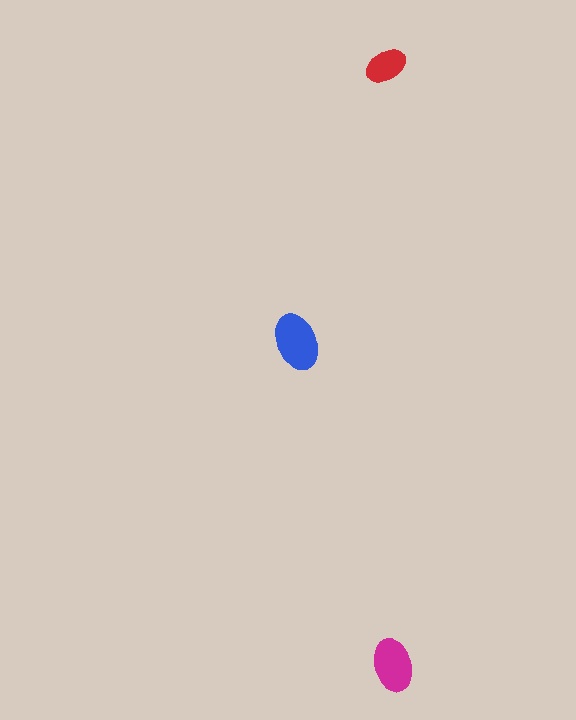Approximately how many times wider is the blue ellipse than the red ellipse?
About 1.5 times wider.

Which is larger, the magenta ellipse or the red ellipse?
The magenta one.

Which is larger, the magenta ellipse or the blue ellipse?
The blue one.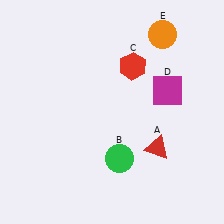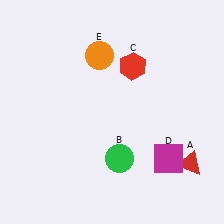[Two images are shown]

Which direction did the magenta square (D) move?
The magenta square (D) moved down.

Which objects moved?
The objects that moved are: the red triangle (A), the magenta square (D), the orange circle (E).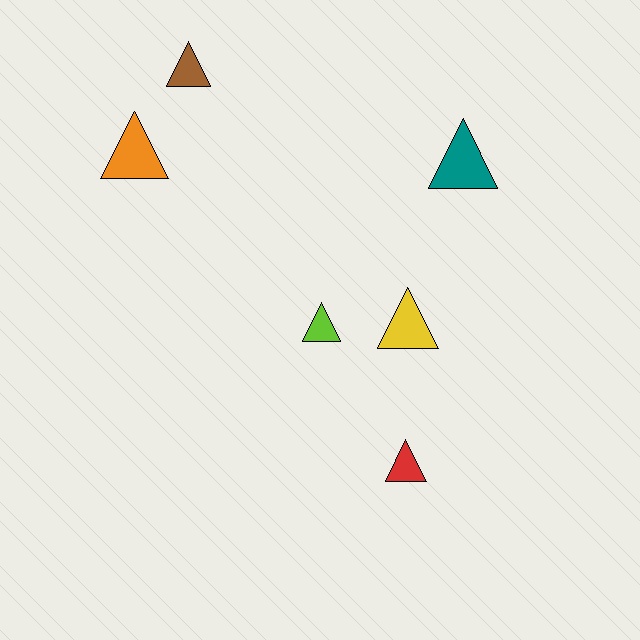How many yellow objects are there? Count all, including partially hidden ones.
There is 1 yellow object.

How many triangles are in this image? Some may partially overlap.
There are 6 triangles.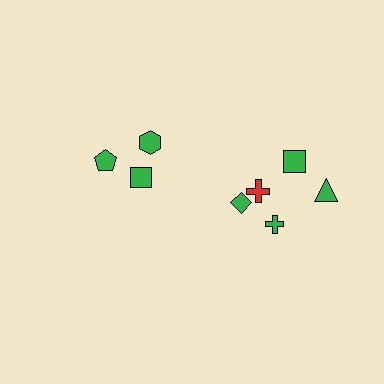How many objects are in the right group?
There are 5 objects.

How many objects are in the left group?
There are 3 objects.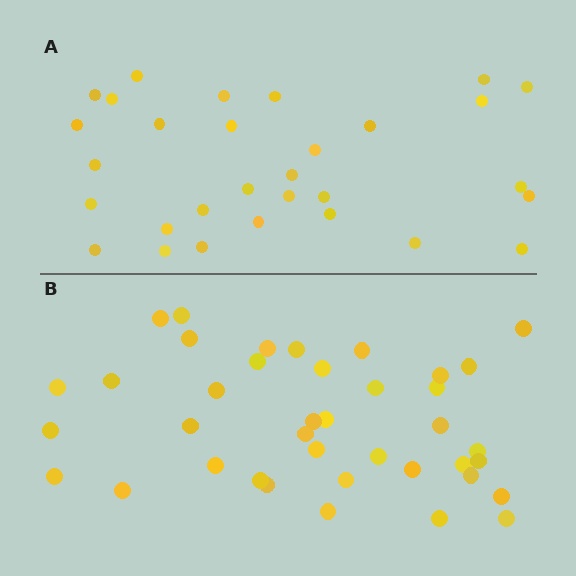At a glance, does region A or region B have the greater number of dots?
Region B (the bottom region) has more dots.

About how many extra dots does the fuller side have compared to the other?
Region B has roughly 8 or so more dots than region A.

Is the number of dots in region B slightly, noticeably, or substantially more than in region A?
Region B has noticeably more, but not dramatically so. The ratio is roughly 1.3 to 1.